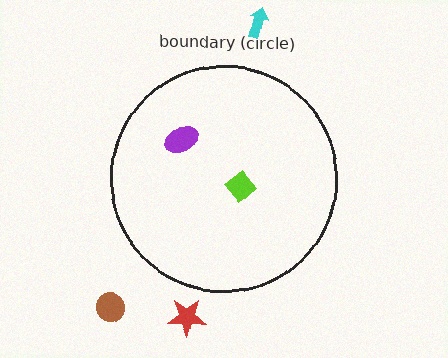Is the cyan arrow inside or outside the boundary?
Outside.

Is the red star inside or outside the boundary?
Outside.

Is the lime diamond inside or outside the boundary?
Inside.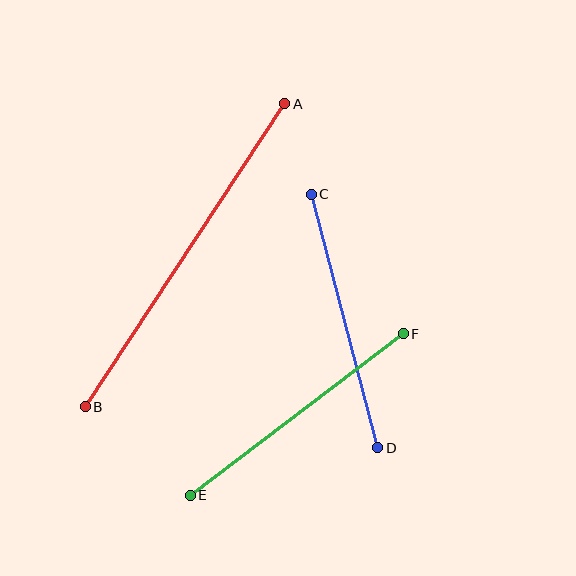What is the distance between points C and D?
The distance is approximately 262 pixels.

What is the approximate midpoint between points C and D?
The midpoint is at approximately (345, 321) pixels.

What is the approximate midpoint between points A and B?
The midpoint is at approximately (185, 255) pixels.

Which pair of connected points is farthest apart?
Points A and B are farthest apart.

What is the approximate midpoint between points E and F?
The midpoint is at approximately (297, 414) pixels.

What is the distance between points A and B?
The distance is approximately 363 pixels.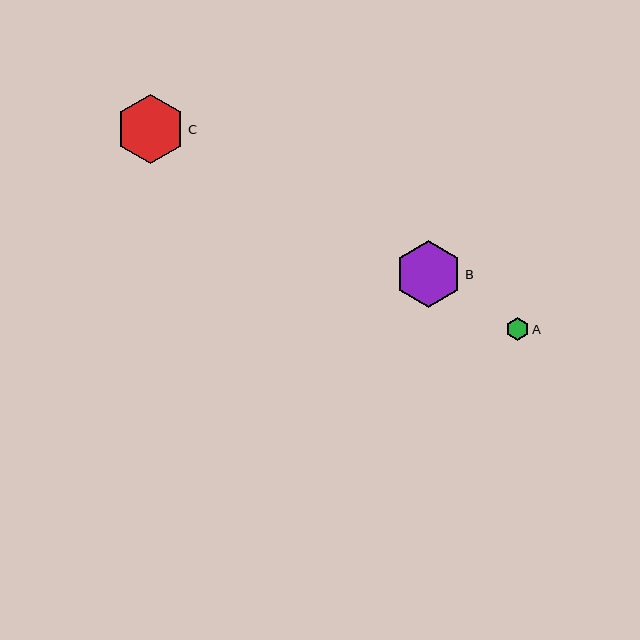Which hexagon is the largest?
Hexagon C is the largest with a size of approximately 69 pixels.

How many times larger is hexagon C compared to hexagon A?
Hexagon C is approximately 3.1 times the size of hexagon A.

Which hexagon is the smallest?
Hexagon A is the smallest with a size of approximately 22 pixels.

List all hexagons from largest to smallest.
From largest to smallest: C, B, A.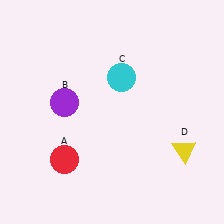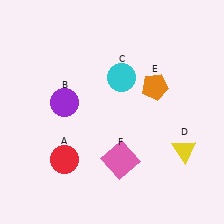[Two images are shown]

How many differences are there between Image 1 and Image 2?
There are 2 differences between the two images.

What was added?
An orange pentagon (E), a pink square (F) were added in Image 2.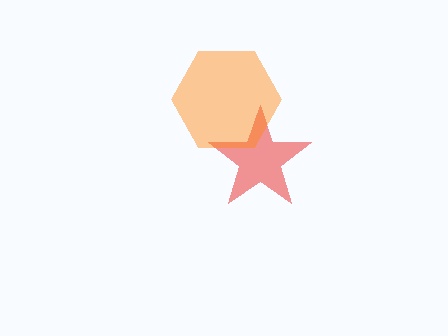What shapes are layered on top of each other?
The layered shapes are: a red star, an orange hexagon.